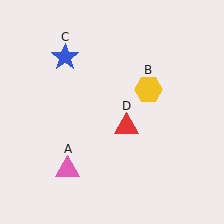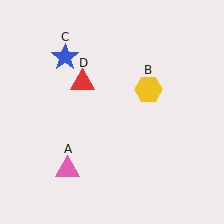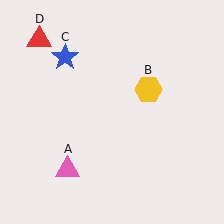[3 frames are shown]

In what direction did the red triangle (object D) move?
The red triangle (object D) moved up and to the left.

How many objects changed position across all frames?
1 object changed position: red triangle (object D).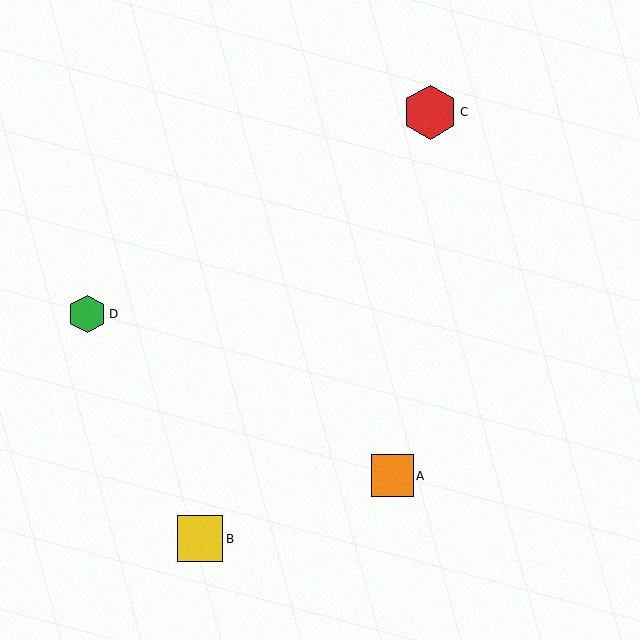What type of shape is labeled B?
Shape B is a yellow square.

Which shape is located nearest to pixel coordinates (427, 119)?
The red hexagon (labeled C) at (430, 112) is nearest to that location.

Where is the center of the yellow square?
The center of the yellow square is at (200, 539).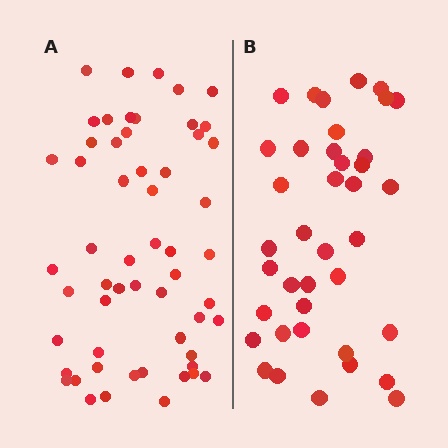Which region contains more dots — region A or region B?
Region A (the left region) has more dots.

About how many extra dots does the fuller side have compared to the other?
Region A has approximately 15 more dots than region B.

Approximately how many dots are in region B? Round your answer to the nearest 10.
About 40 dots. (The exact count is 39, which rounds to 40.)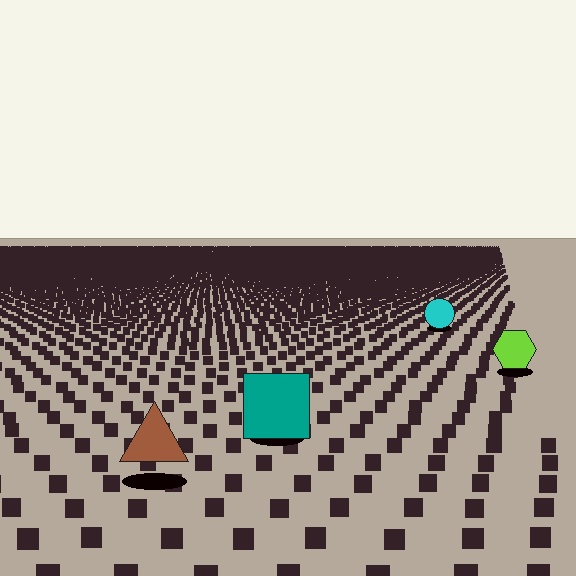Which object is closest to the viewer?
The brown triangle is closest. The texture marks near it are larger and more spread out.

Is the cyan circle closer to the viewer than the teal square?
No. The teal square is closer — you can tell from the texture gradient: the ground texture is coarser near it.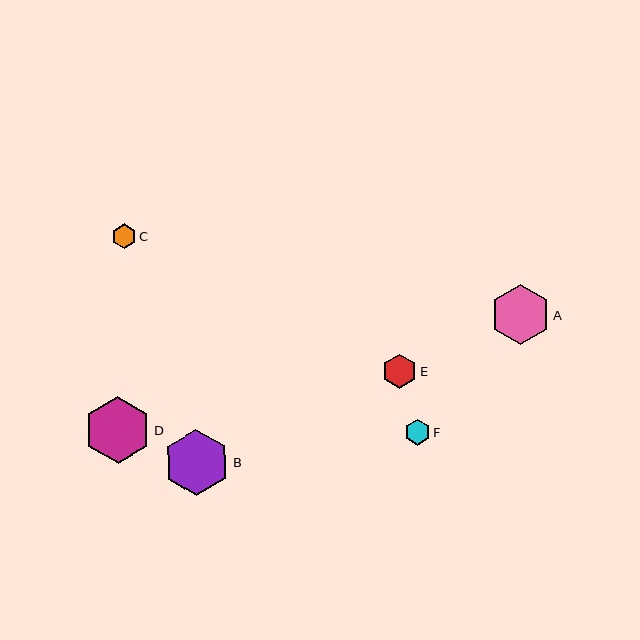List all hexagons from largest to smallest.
From largest to smallest: D, B, A, E, F, C.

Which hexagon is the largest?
Hexagon D is the largest with a size of approximately 67 pixels.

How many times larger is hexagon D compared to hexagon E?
Hexagon D is approximately 1.9 times the size of hexagon E.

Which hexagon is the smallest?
Hexagon C is the smallest with a size of approximately 24 pixels.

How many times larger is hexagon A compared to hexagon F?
Hexagon A is approximately 2.3 times the size of hexagon F.